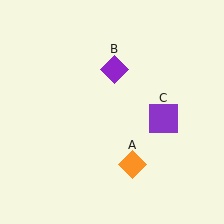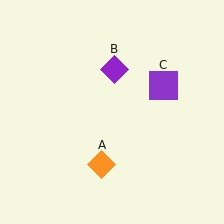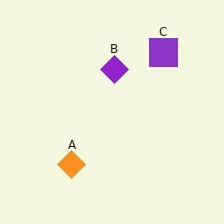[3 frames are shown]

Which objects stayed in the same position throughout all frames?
Purple diamond (object B) remained stationary.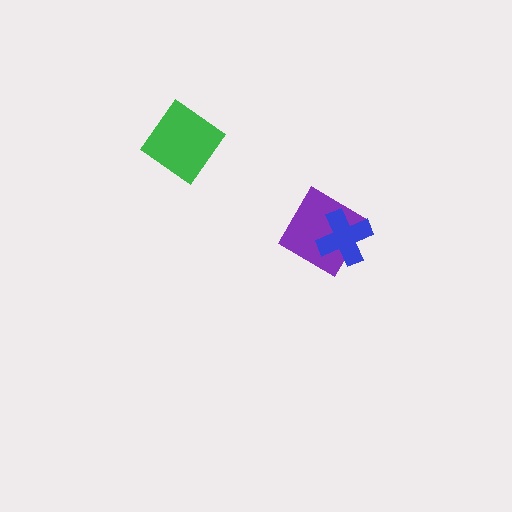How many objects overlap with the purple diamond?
1 object overlaps with the purple diamond.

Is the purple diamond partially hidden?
Yes, it is partially covered by another shape.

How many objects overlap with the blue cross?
1 object overlaps with the blue cross.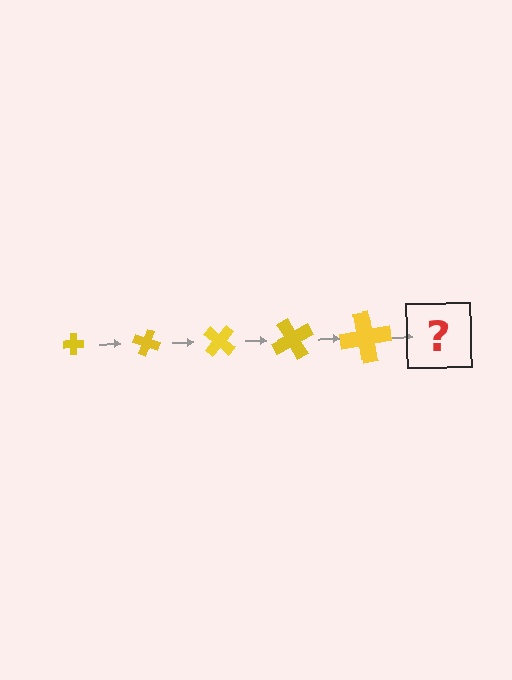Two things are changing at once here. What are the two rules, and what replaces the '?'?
The two rules are that the cross grows larger each step and it rotates 20 degrees each step. The '?' should be a cross, larger than the previous one and rotated 100 degrees from the start.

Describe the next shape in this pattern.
It should be a cross, larger than the previous one and rotated 100 degrees from the start.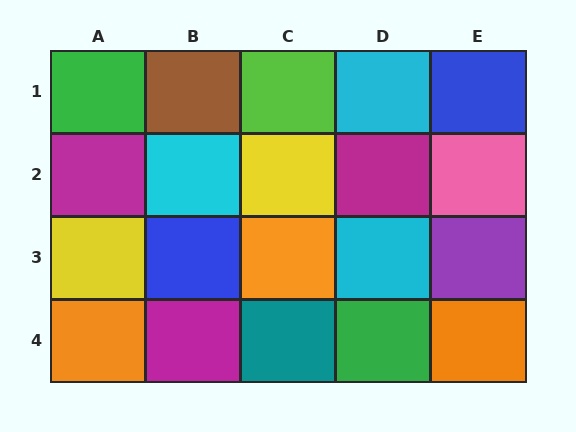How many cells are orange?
3 cells are orange.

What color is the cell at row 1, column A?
Green.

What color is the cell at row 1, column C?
Lime.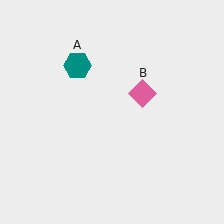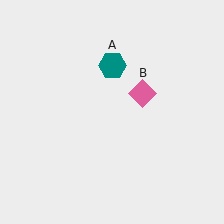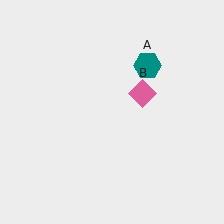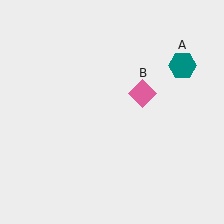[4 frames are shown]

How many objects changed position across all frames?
1 object changed position: teal hexagon (object A).